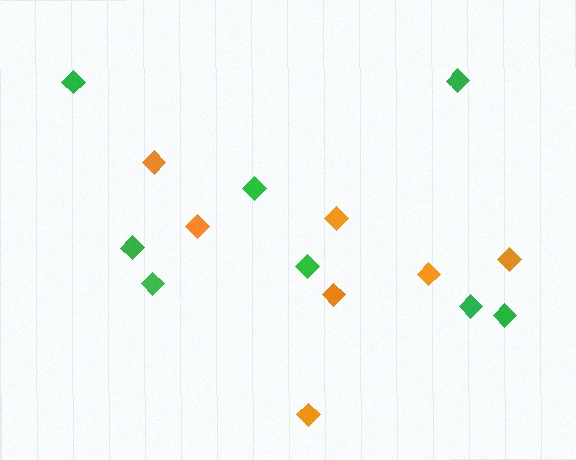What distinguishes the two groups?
There are 2 groups: one group of green diamonds (8) and one group of orange diamonds (7).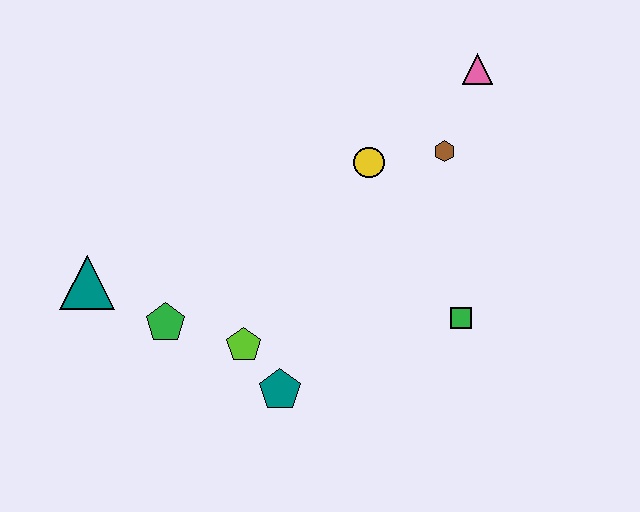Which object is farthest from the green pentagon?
The pink triangle is farthest from the green pentagon.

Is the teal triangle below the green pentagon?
No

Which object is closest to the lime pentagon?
The teal pentagon is closest to the lime pentagon.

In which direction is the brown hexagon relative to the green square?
The brown hexagon is above the green square.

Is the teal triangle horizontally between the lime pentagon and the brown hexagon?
No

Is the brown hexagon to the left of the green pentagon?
No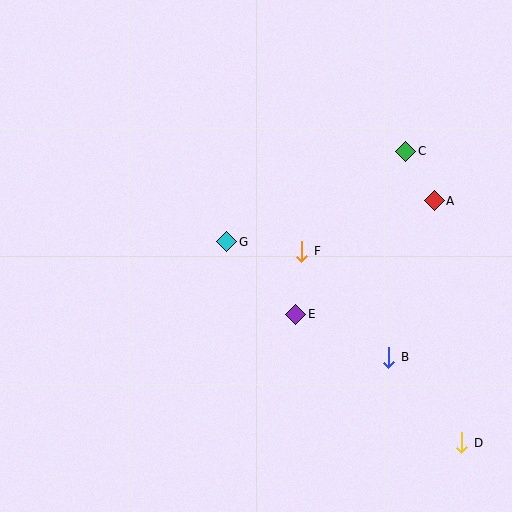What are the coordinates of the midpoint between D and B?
The midpoint between D and B is at (425, 400).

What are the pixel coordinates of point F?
Point F is at (302, 251).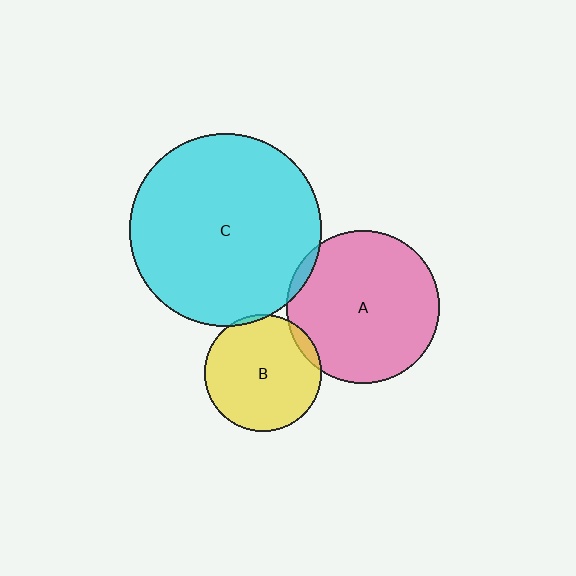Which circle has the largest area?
Circle C (cyan).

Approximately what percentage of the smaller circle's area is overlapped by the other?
Approximately 5%.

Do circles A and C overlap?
Yes.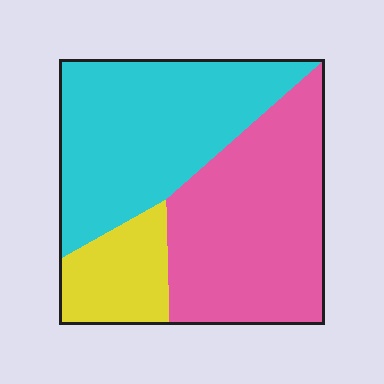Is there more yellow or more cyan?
Cyan.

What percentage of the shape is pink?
Pink covers around 45% of the shape.